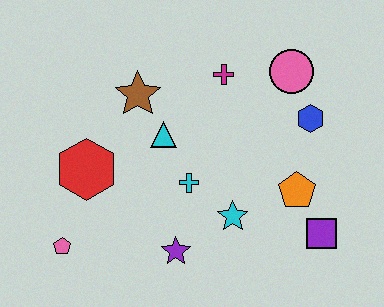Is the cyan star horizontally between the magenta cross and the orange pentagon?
Yes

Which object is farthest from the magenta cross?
The pink pentagon is farthest from the magenta cross.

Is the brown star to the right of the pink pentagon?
Yes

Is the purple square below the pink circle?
Yes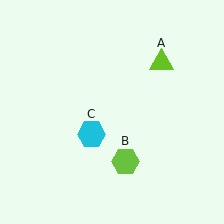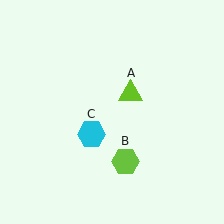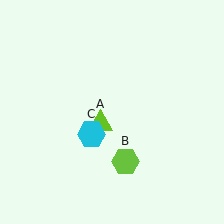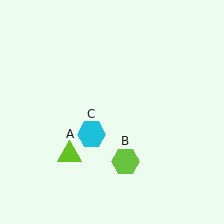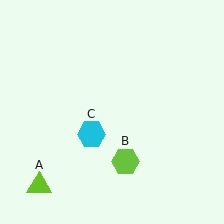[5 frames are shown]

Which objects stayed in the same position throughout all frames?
Lime hexagon (object B) and cyan hexagon (object C) remained stationary.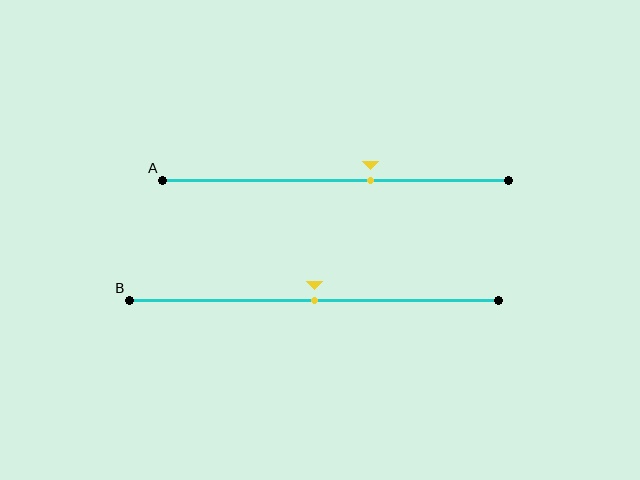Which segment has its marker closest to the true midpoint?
Segment B has its marker closest to the true midpoint.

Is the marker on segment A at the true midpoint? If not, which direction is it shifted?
No, the marker on segment A is shifted to the right by about 10% of the segment length.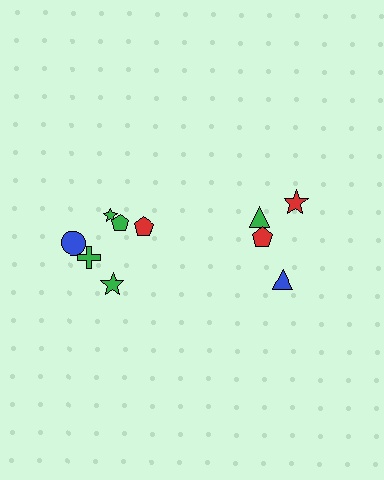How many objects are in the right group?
There are 4 objects.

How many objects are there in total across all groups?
There are 10 objects.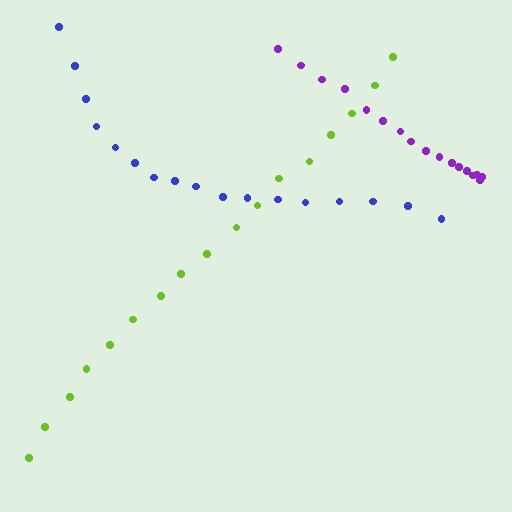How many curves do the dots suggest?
There are 3 distinct paths.